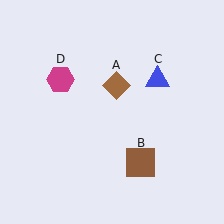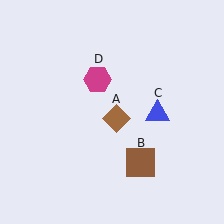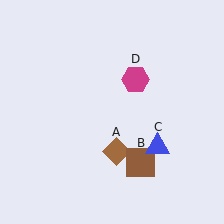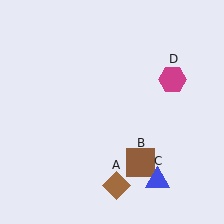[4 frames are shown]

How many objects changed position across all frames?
3 objects changed position: brown diamond (object A), blue triangle (object C), magenta hexagon (object D).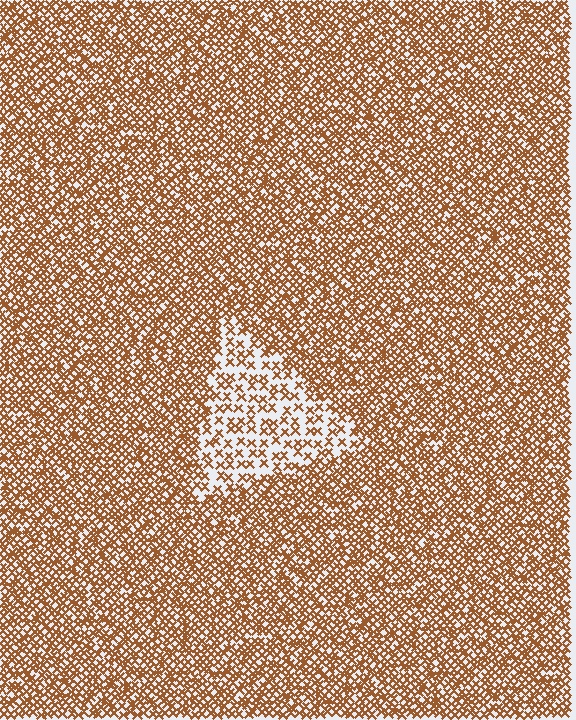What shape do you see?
I see a triangle.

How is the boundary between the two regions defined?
The boundary is defined by a change in element density (approximately 2.3x ratio). All elements are the same color, size, and shape.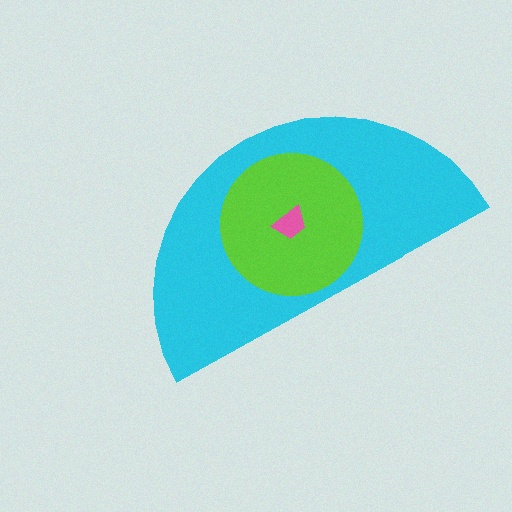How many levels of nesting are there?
3.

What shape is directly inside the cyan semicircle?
The lime circle.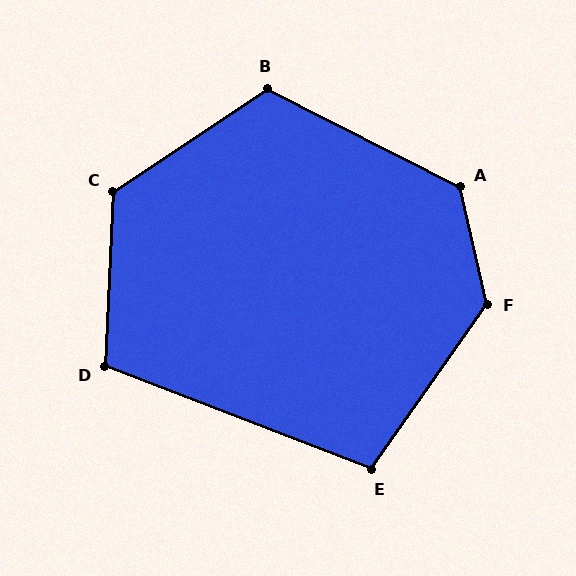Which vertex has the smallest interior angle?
E, at approximately 104 degrees.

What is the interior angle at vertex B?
Approximately 120 degrees (obtuse).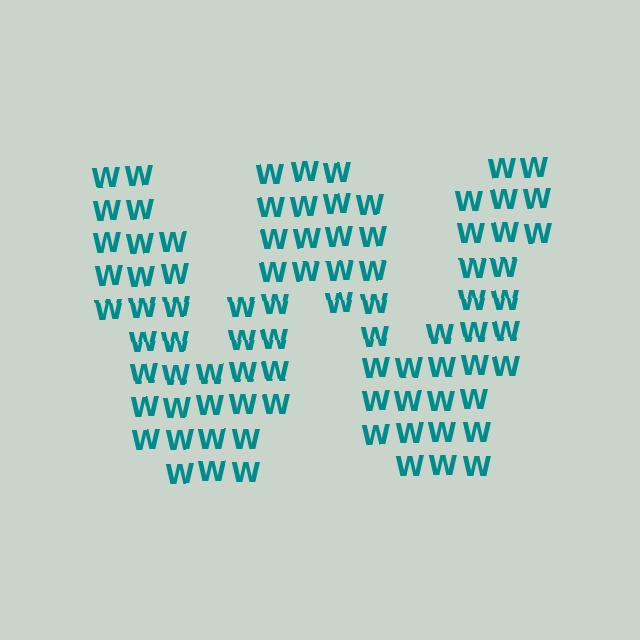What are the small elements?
The small elements are letter W's.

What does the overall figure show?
The overall figure shows the letter W.